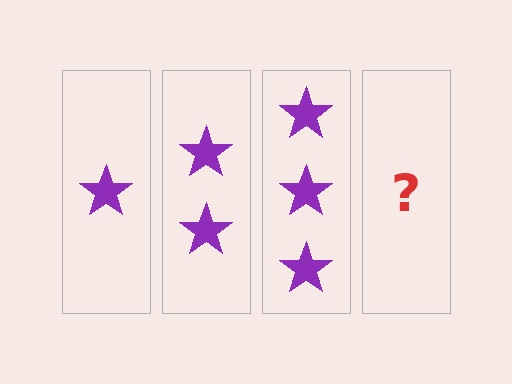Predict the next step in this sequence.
The next step is 4 stars.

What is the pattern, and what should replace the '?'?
The pattern is that each step adds one more star. The '?' should be 4 stars.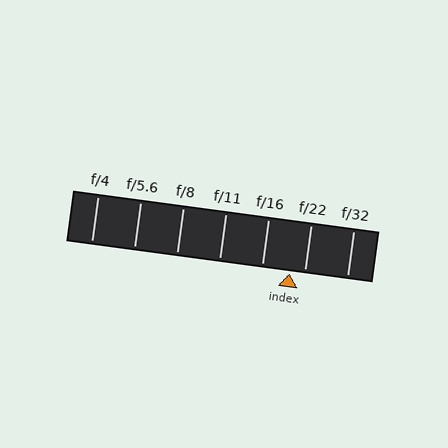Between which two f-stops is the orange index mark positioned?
The index mark is between f/16 and f/22.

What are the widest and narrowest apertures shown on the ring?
The widest aperture shown is f/4 and the narrowest is f/32.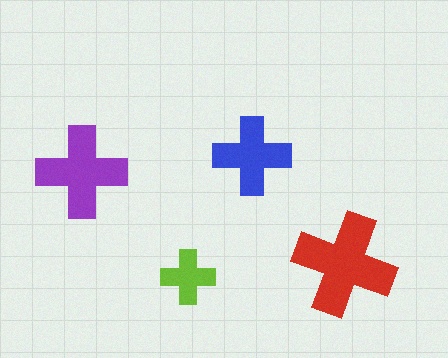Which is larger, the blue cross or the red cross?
The red one.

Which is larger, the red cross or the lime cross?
The red one.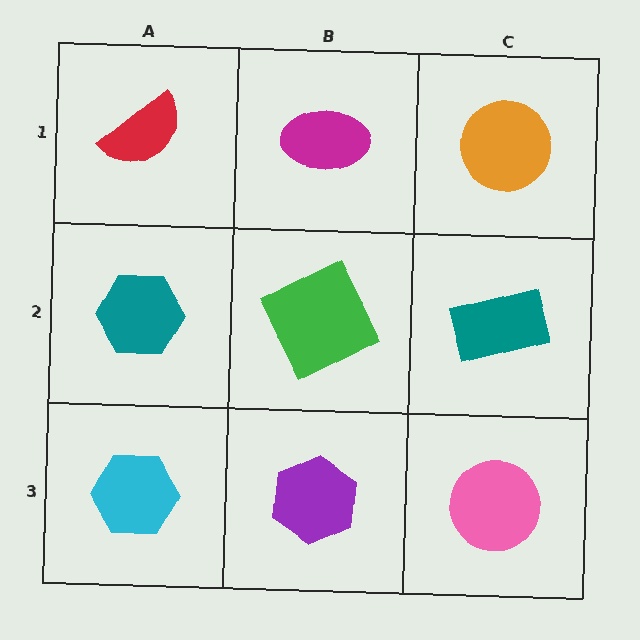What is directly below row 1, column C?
A teal rectangle.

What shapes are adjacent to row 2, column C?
An orange circle (row 1, column C), a pink circle (row 3, column C), a green square (row 2, column B).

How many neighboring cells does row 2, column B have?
4.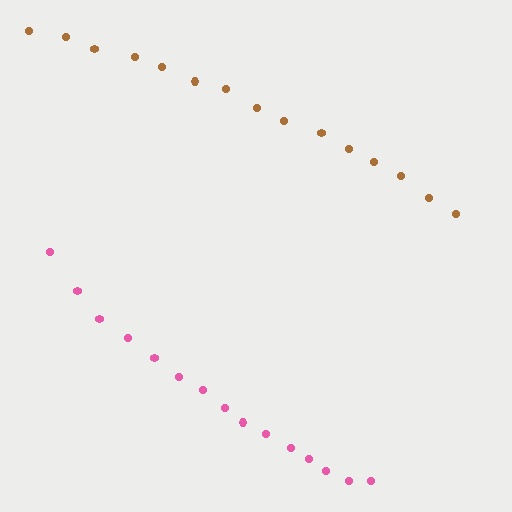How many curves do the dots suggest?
There are 2 distinct paths.